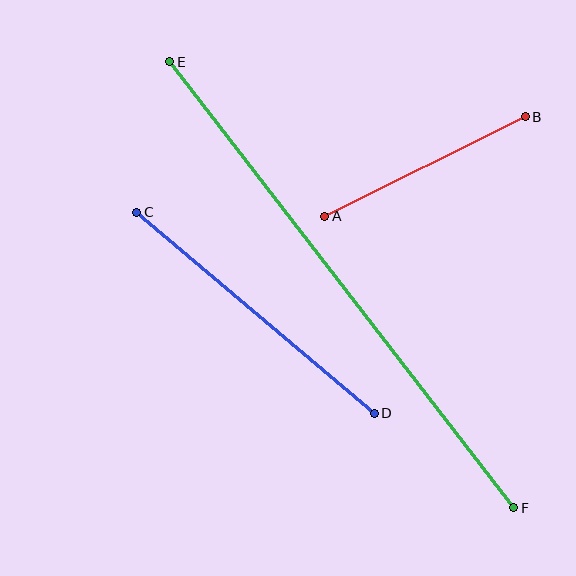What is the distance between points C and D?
The distance is approximately 311 pixels.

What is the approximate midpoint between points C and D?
The midpoint is at approximately (255, 313) pixels.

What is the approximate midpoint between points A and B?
The midpoint is at approximately (425, 166) pixels.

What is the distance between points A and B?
The distance is approximately 224 pixels.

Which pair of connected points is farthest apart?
Points E and F are farthest apart.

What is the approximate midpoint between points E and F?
The midpoint is at approximately (342, 285) pixels.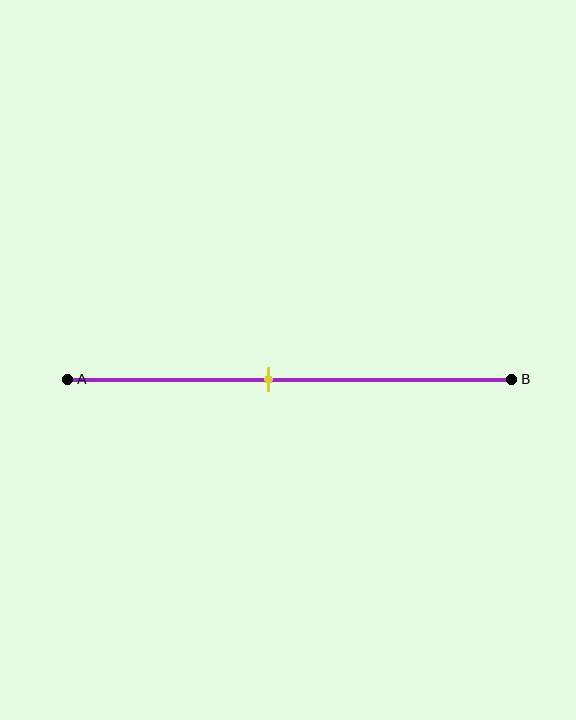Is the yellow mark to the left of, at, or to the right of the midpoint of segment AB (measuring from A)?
The yellow mark is to the left of the midpoint of segment AB.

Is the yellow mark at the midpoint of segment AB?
No, the mark is at about 45% from A, not at the 50% midpoint.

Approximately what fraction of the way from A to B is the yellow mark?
The yellow mark is approximately 45% of the way from A to B.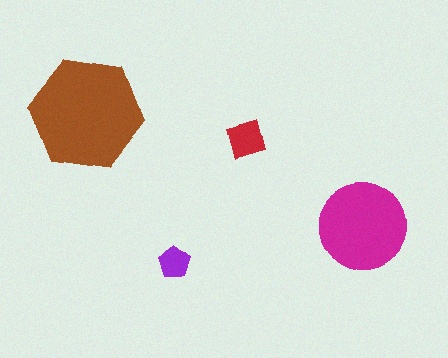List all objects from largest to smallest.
The brown hexagon, the magenta circle, the red square, the purple pentagon.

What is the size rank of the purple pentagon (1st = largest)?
4th.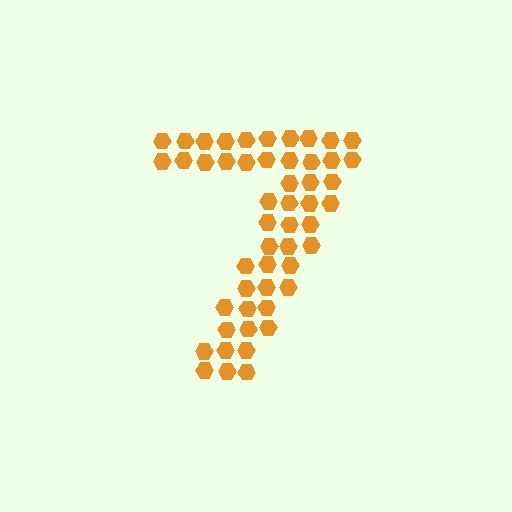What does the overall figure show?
The overall figure shows the digit 7.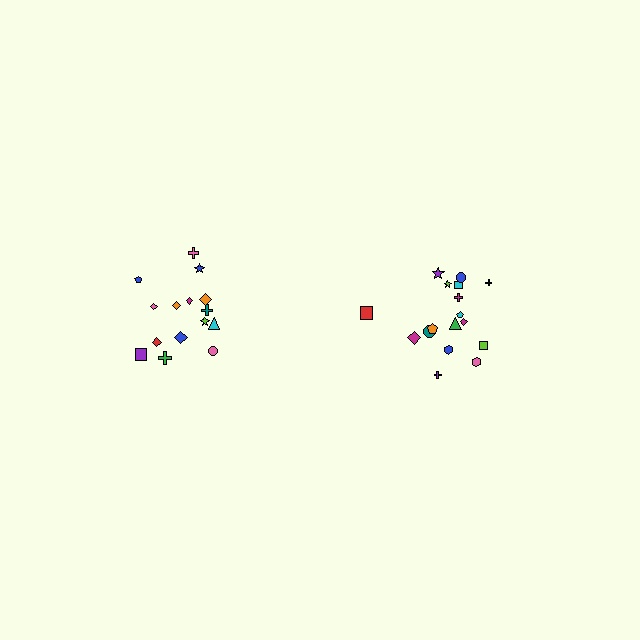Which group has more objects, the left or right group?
The right group.